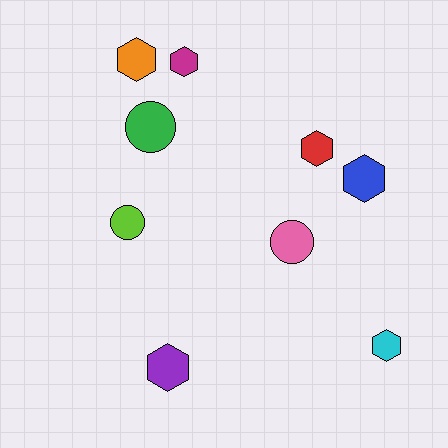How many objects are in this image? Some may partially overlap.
There are 9 objects.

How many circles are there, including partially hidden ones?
There are 3 circles.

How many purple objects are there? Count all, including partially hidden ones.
There is 1 purple object.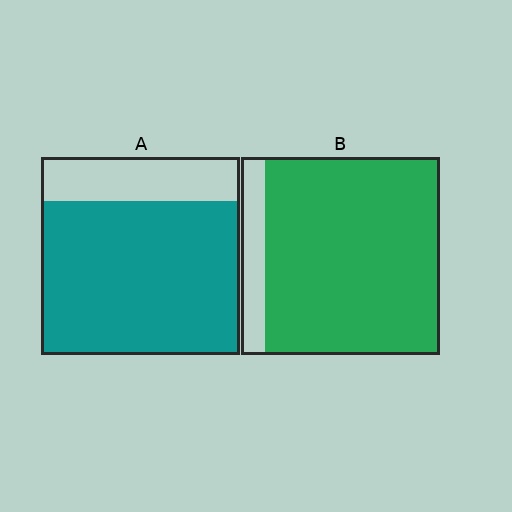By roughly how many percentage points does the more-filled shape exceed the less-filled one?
By roughly 10 percentage points (B over A).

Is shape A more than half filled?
Yes.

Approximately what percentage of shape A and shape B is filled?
A is approximately 80% and B is approximately 90%.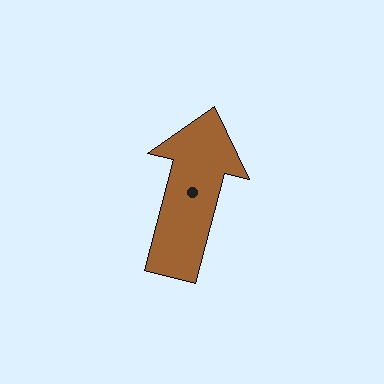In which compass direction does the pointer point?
North.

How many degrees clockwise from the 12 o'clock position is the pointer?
Approximately 15 degrees.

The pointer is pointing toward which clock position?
Roughly 12 o'clock.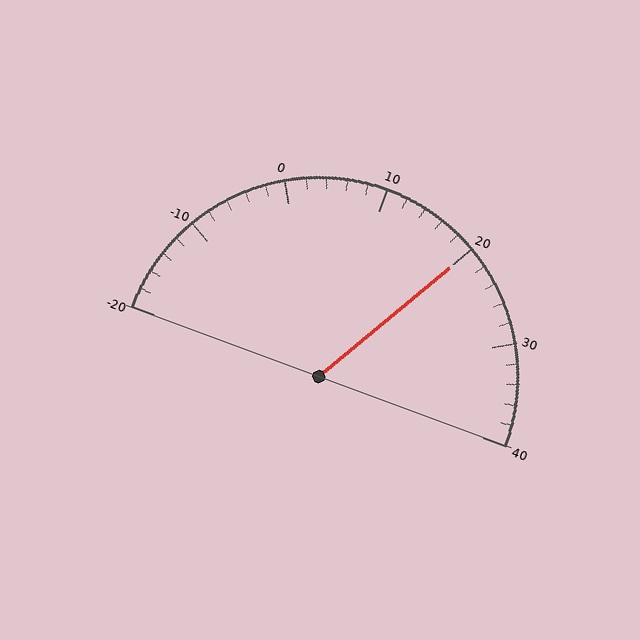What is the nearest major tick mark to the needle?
The nearest major tick mark is 20.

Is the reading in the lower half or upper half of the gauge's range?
The reading is in the upper half of the range (-20 to 40).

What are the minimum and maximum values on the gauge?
The gauge ranges from -20 to 40.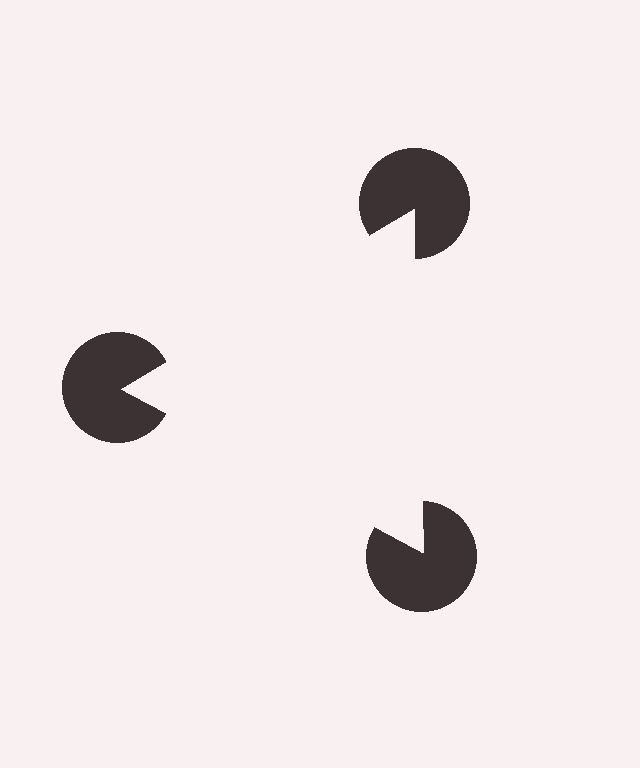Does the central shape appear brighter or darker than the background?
It typically appears slightly brighter than the background, even though no actual brightness change is drawn.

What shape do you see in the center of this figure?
An illusory triangle — its edges are inferred from the aligned wedge cuts in the pac-man discs, not physically drawn.